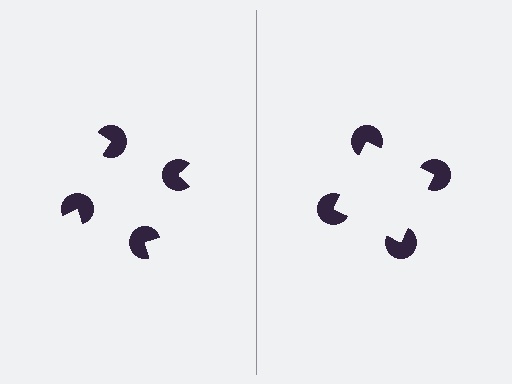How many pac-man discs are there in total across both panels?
8 — 4 on each side.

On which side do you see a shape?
An illusory square appears on the right side. On the left side the wedge cuts are rotated, so no coherent shape forms.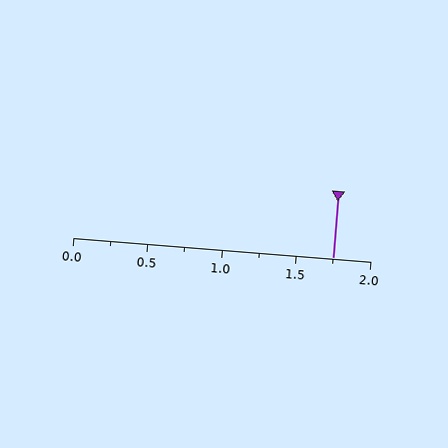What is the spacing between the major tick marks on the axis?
The major ticks are spaced 0.5 apart.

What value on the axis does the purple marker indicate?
The marker indicates approximately 1.75.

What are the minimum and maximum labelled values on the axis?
The axis runs from 0.0 to 2.0.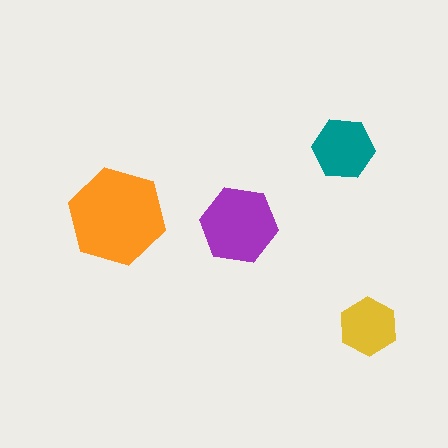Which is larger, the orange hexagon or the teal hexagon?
The orange one.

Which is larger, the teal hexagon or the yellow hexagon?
The teal one.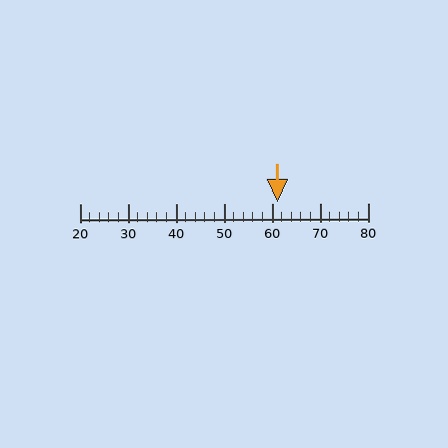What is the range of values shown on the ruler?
The ruler shows values from 20 to 80.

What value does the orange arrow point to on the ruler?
The orange arrow points to approximately 61.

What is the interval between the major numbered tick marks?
The major tick marks are spaced 10 units apart.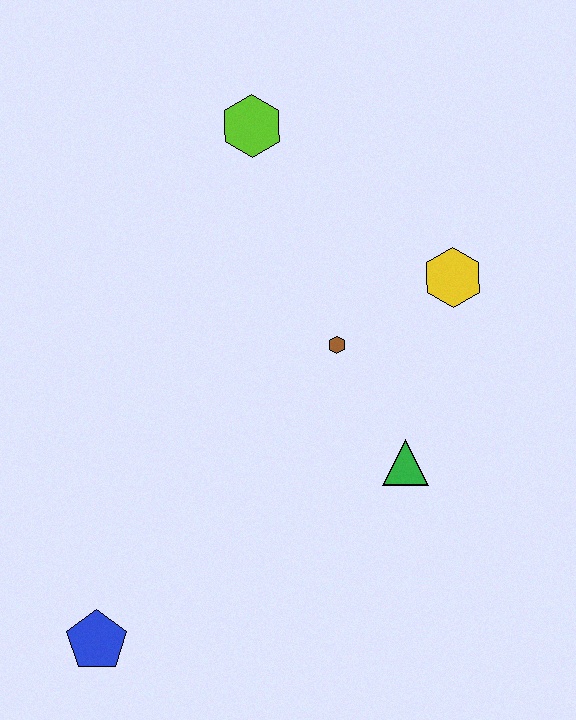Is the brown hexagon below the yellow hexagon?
Yes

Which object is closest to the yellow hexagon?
The brown hexagon is closest to the yellow hexagon.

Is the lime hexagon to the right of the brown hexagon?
No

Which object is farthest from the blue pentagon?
The lime hexagon is farthest from the blue pentagon.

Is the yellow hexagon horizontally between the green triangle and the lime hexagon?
No